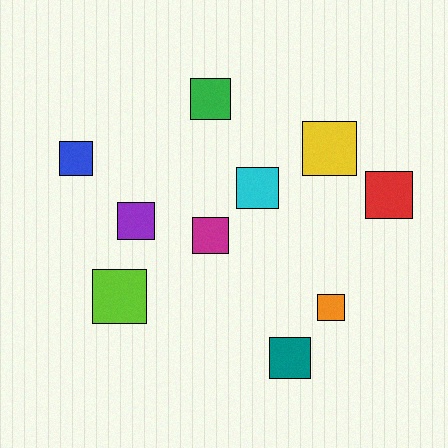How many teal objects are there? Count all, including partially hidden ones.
There is 1 teal object.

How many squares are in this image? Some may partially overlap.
There are 10 squares.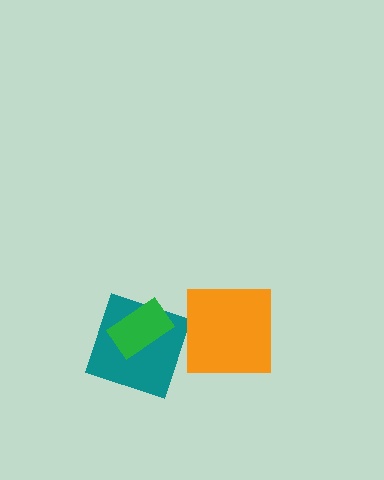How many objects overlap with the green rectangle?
1 object overlaps with the green rectangle.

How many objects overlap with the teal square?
1 object overlaps with the teal square.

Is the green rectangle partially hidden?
No, no other shape covers it.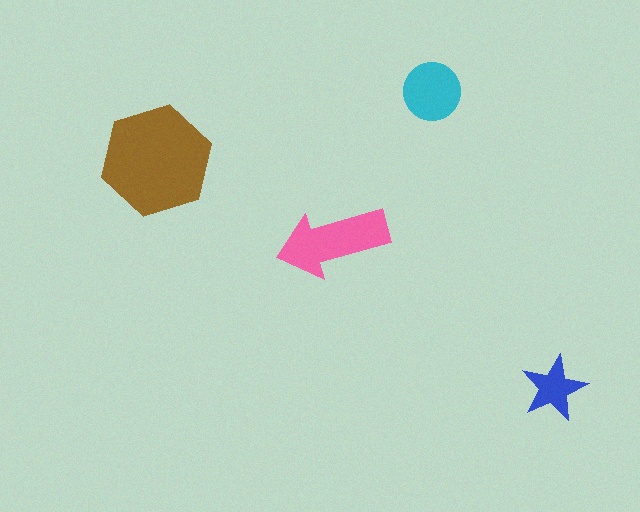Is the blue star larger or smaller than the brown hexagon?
Smaller.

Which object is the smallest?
The blue star.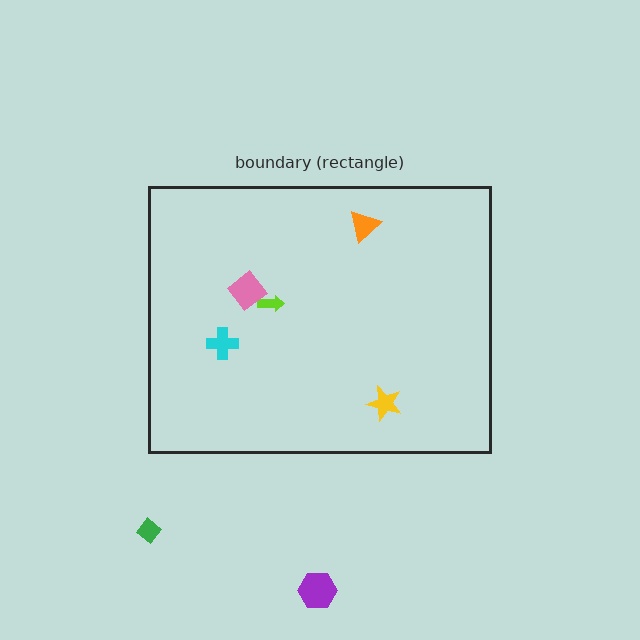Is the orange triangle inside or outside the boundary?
Inside.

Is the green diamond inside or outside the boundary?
Outside.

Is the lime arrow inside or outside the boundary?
Inside.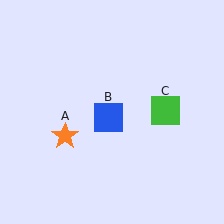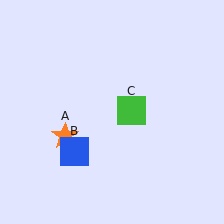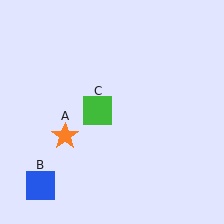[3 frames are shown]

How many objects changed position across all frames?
2 objects changed position: blue square (object B), green square (object C).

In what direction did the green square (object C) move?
The green square (object C) moved left.